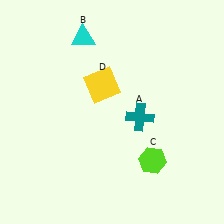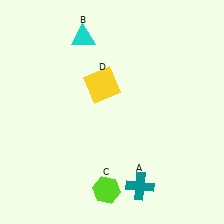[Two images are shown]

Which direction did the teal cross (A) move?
The teal cross (A) moved down.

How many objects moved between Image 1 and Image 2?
2 objects moved between the two images.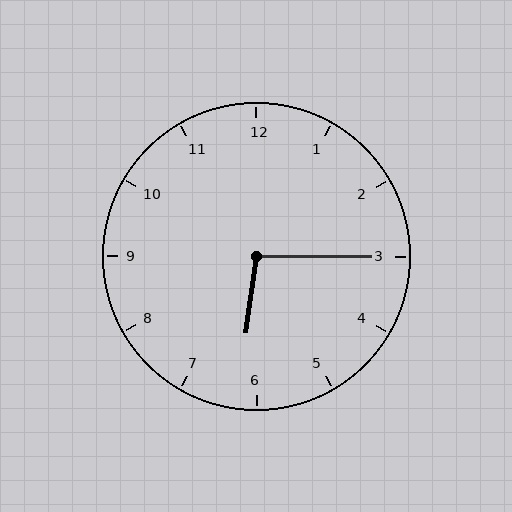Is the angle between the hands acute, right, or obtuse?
It is obtuse.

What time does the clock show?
6:15.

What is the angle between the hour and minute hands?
Approximately 98 degrees.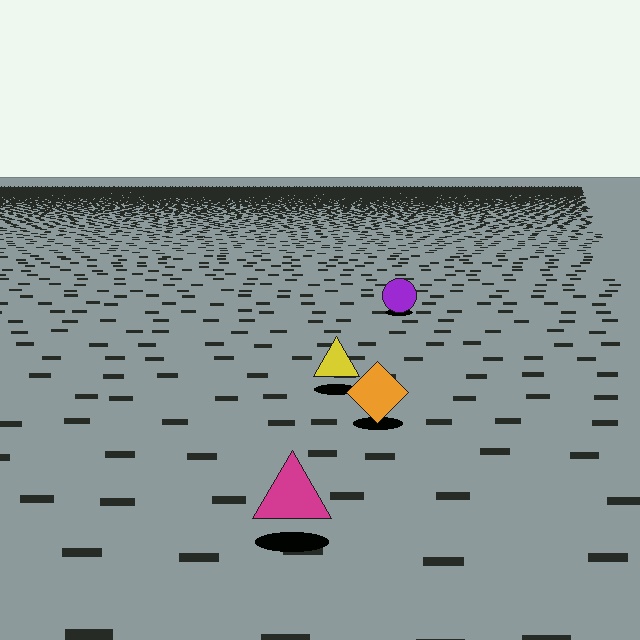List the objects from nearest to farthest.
From nearest to farthest: the magenta triangle, the orange diamond, the yellow triangle, the purple circle.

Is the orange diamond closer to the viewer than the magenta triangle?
No. The magenta triangle is closer — you can tell from the texture gradient: the ground texture is coarser near it.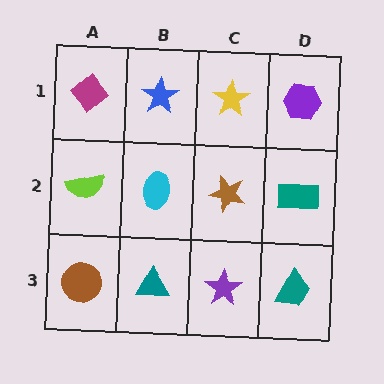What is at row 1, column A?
A magenta diamond.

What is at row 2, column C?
A brown star.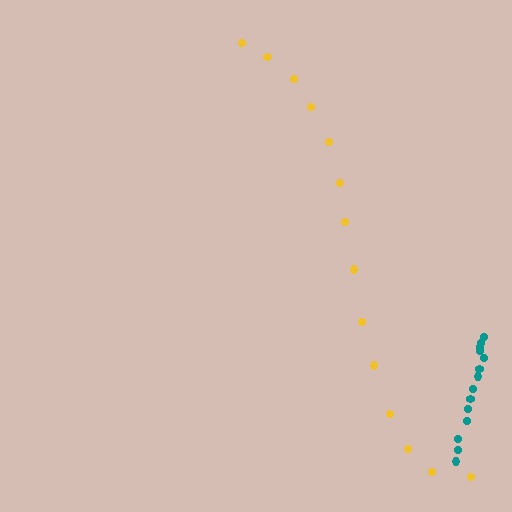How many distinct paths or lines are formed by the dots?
There are 2 distinct paths.